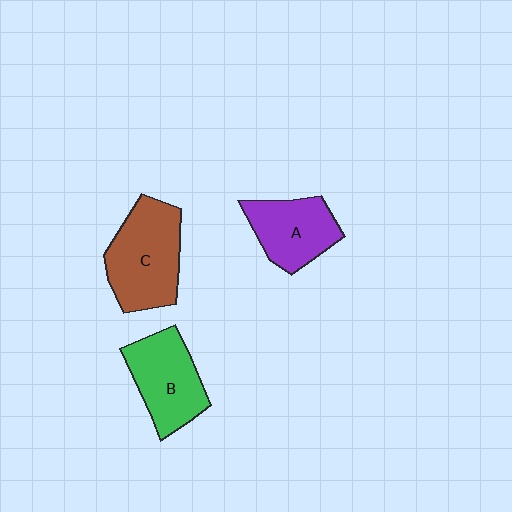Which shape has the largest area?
Shape C (brown).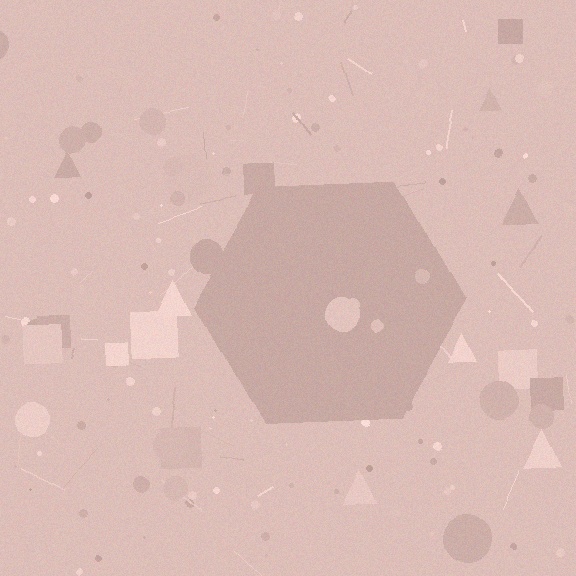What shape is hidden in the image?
A hexagon is hidden in the image.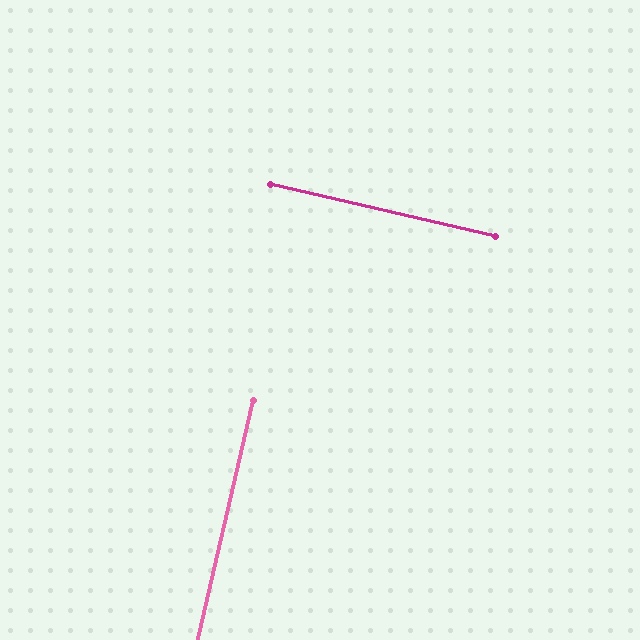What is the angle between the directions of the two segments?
Approximately 90 degrees.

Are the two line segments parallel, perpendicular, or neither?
Perpendicular — they meet at approximately 90°.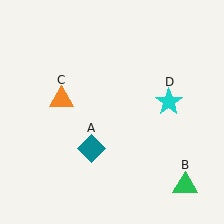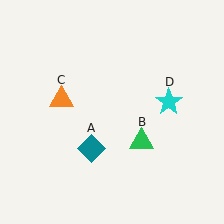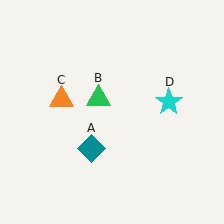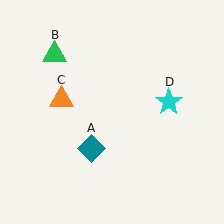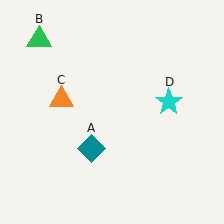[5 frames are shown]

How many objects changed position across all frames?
1 object changed position: green triangle (object B).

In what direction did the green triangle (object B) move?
The green triangle (object B) moved up and to the left.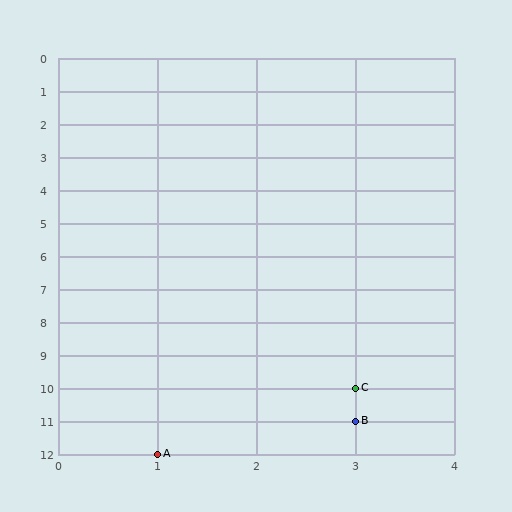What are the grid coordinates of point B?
Point B is at grid coordinates (3, 11).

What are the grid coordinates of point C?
Point C is at grid coordinates (3, 10).